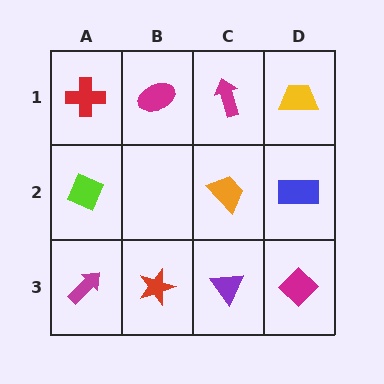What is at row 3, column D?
A magenta diamond.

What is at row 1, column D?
A yellow trapezoid.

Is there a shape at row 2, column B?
No, that cell is empty.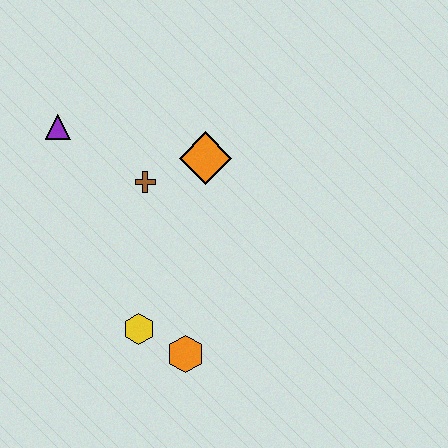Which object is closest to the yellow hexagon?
The orange hexagon is closest to the yellow hexagon.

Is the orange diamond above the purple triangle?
No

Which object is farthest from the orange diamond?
The orange hexagon is farthest from the orange diamond.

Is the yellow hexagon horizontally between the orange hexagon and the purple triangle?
Yes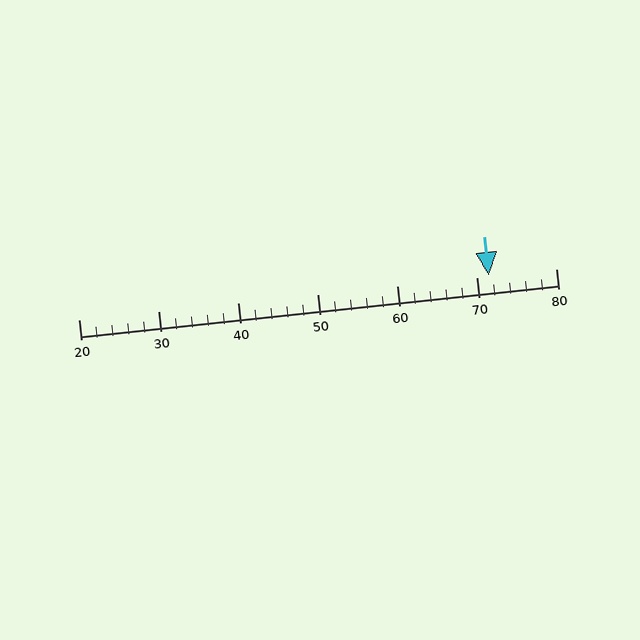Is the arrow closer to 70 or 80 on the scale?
The arrow is closer to 70.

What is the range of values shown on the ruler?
The ruler shows values from 20 to 80.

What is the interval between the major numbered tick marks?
The major tick marks are spaced 10 units apart.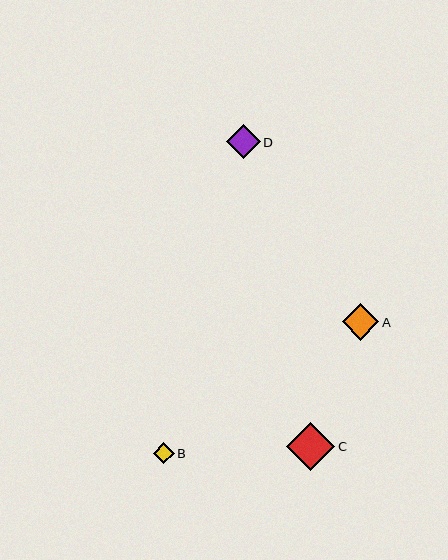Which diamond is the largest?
Diamond C is the largest with a size of approximately 48 pixels.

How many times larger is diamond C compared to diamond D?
Diamond C is approximately 1.4 times the size of diamond D.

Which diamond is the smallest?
Diamond B is the smallest with a size of approximately 21 pixels.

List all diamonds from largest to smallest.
From largest to smallest: C, A, D, B.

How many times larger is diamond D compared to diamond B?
Diamond D is approximately 1.6 times the size of diamond B.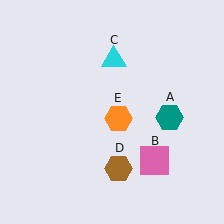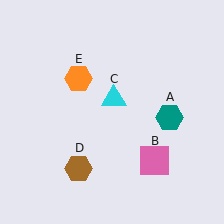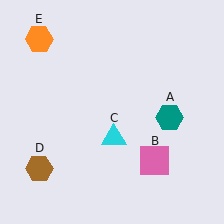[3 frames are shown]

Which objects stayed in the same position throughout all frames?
Teal hexagon (object A) and pink square (object B) remained stationary.